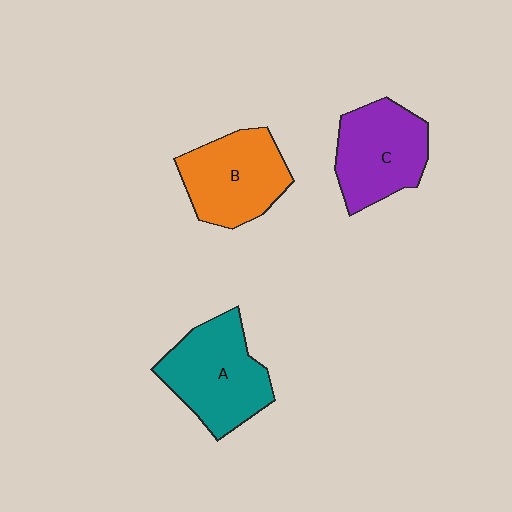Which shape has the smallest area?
Shape C (purple).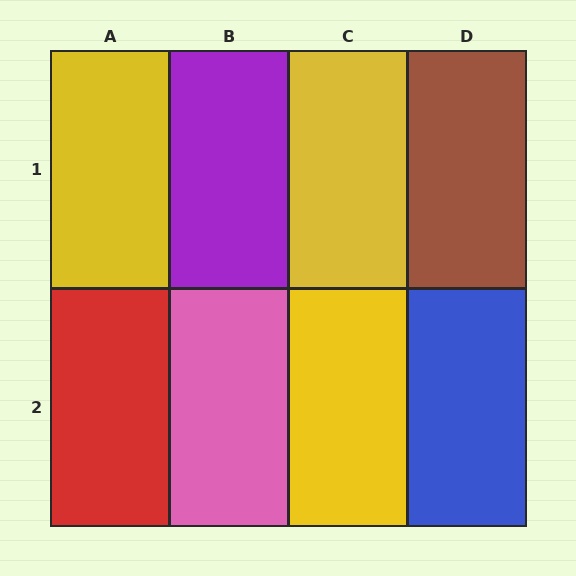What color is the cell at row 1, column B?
Purple.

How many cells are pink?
1 cell is pink.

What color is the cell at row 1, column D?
Brown.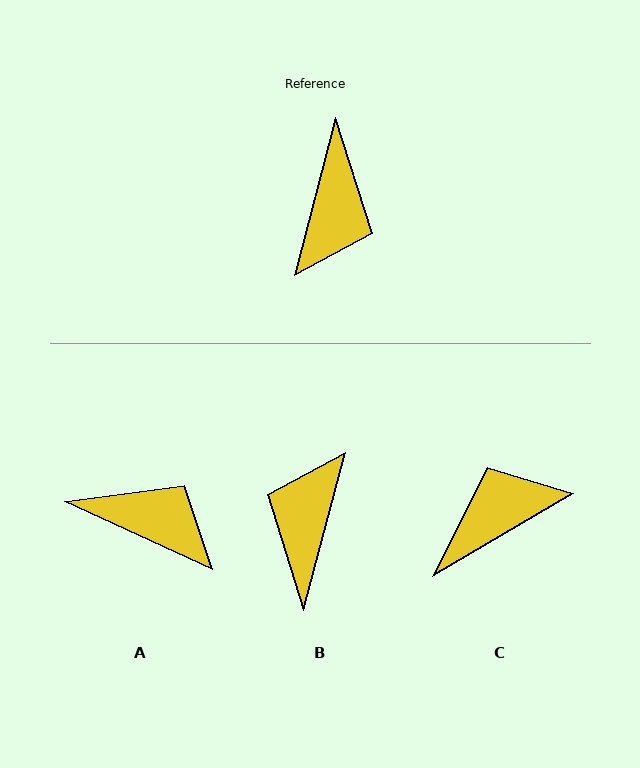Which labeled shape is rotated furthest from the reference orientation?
B, about 180 degrees away.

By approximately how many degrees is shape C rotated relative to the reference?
Approximately 135 degrees counter-clockwise.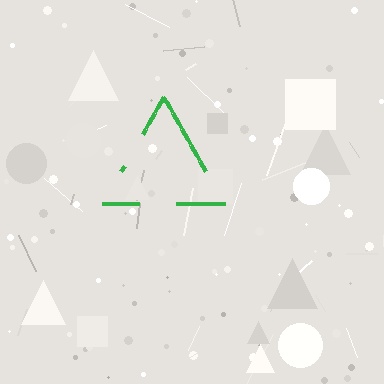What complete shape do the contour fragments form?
The contour fragments form a triangle.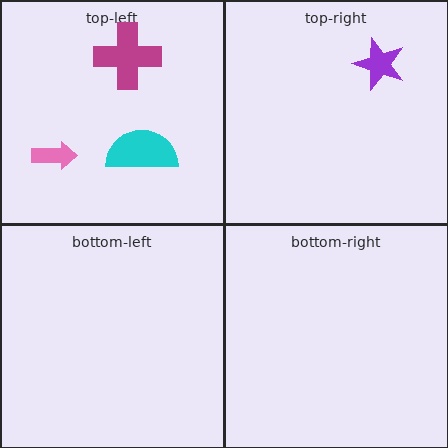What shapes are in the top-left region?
The cyan semicircle, the pink arrow, the magenta cross.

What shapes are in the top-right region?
The purple star.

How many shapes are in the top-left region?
3.